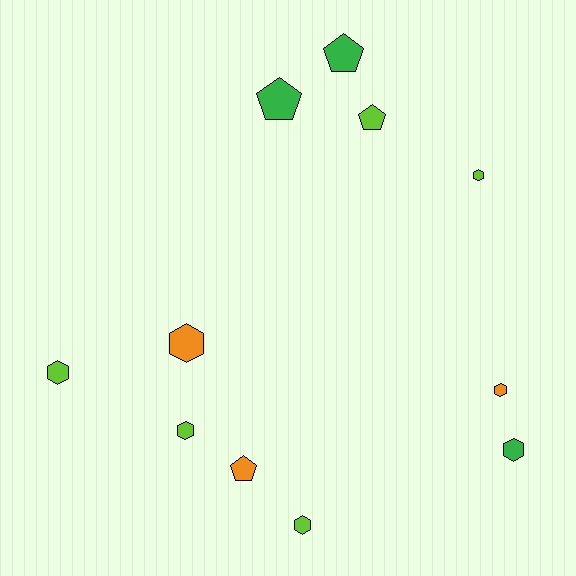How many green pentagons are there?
There are 2 green pentagons.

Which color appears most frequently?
Lime, with 5 objects.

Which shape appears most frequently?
Hexagon, with 7 objects.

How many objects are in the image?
There are 11 objects.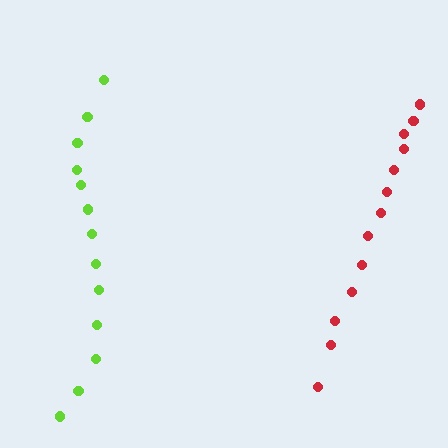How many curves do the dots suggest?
There are 2 distinct paths.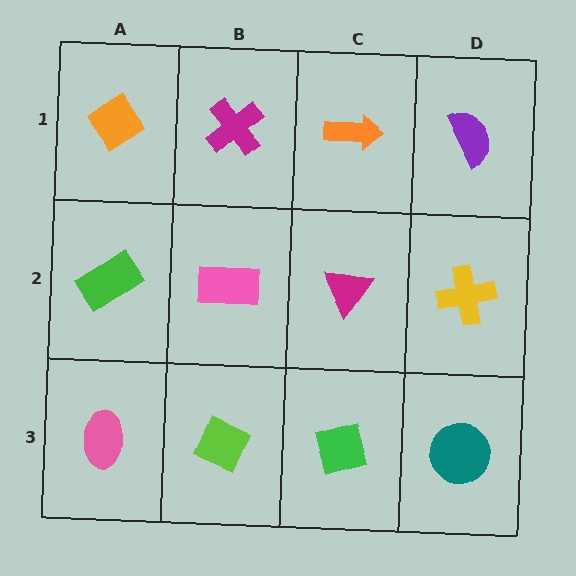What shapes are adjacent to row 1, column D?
A yellow cross (row 2, column D), an orange arrow (row 1, column C).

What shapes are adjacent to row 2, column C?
An orange arrow (row 1, column C), a green diamond (row 3, column C), a pink rectangle (row 2, column B), a yellow cross (row 2, column D).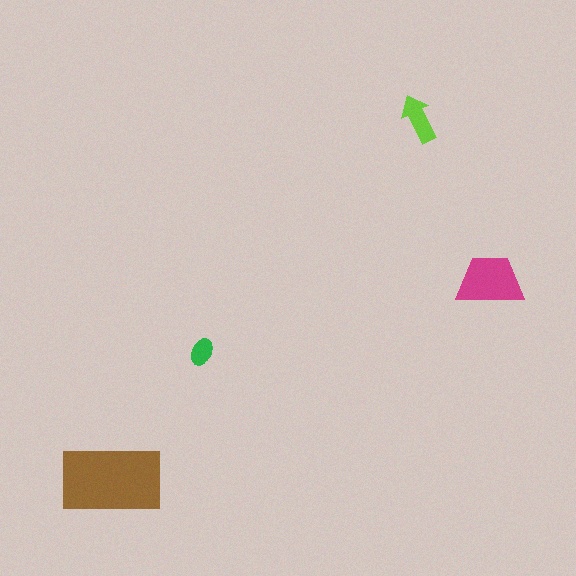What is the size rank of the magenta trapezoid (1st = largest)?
2nd.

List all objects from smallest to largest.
The green ellipse, the lime arrow, the magenta trapezoid, the brown rectangle.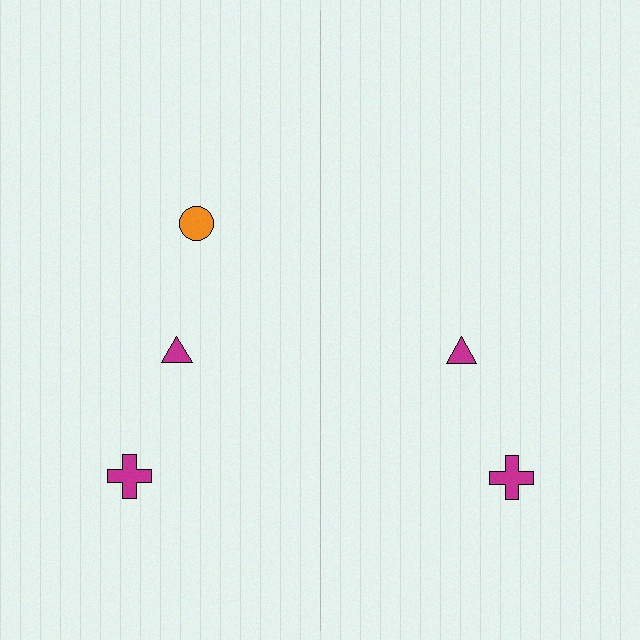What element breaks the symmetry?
A orange circle is missing from the right side.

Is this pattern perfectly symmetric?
No, the pattern is not perfectly symmetric. A orange circle is missing from the right side.